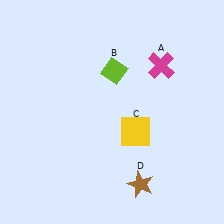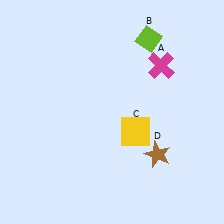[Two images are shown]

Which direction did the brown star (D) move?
The brown star (D) moved up.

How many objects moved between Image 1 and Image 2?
2 objects moved between the two images.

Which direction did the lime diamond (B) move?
The lime diamond (B) moved right.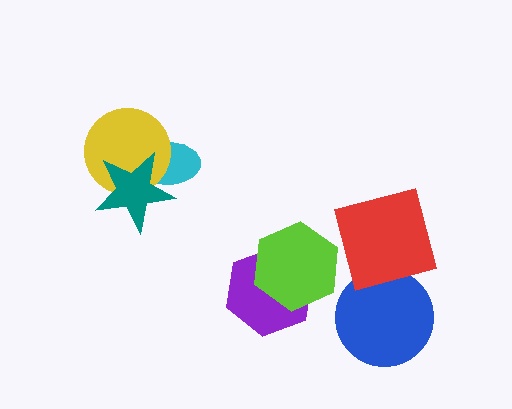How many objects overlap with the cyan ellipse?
2 objects overlap with the cyan ellipse.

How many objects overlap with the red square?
1 object overlaps with the red square.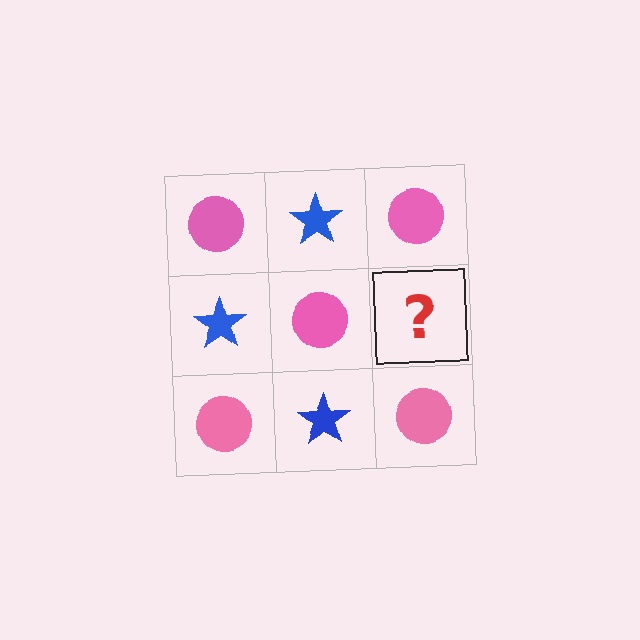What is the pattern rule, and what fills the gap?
The rule is that it alternates pink circle and blue star in a checkerboard pattern. The gap should be filled with a blue star.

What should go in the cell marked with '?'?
The missing cell should contain a blue star.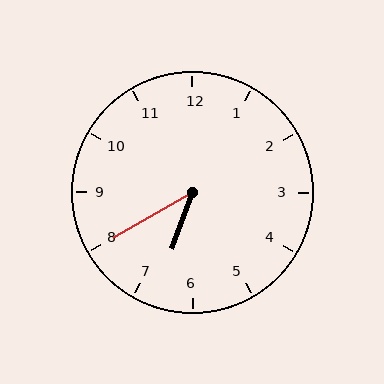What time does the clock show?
6:40.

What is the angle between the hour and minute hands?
Approximately 40 degrees.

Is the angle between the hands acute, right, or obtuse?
It is acute.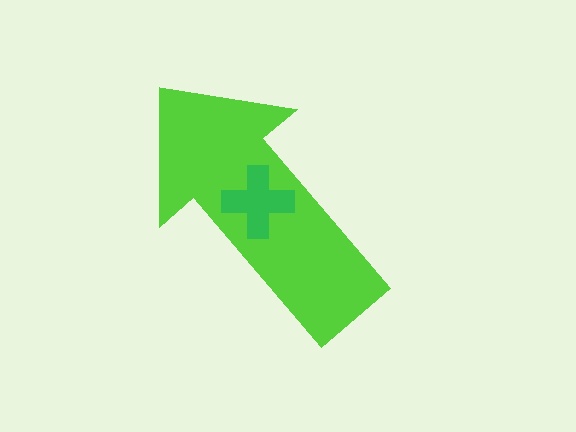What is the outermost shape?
The lime arrow.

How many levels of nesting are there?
2.